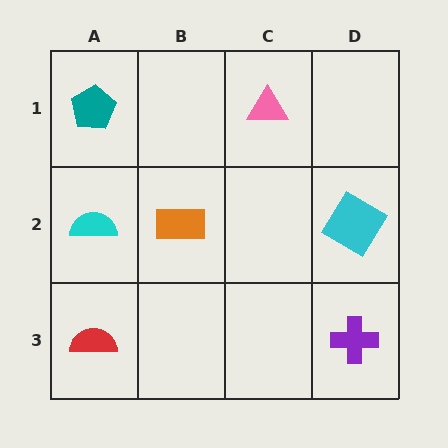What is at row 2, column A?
A cyan semicircle.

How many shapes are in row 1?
2 shapes.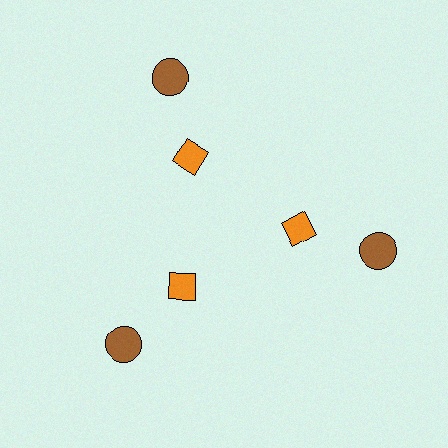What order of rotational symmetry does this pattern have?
This pattern has 3-fold rotational symmetry.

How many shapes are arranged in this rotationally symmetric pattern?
There are 6 shapes, arranged in 3 groups of 2.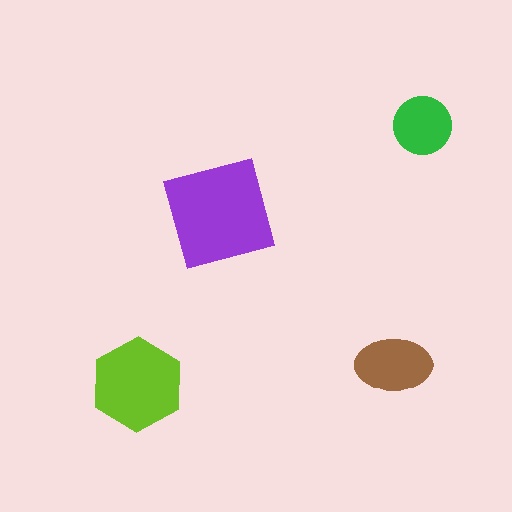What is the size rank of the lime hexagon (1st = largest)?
2nd.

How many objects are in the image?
There are 4 objects in the image.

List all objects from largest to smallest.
The purple square, the lime hexagon, the brown ellipse, the green circle.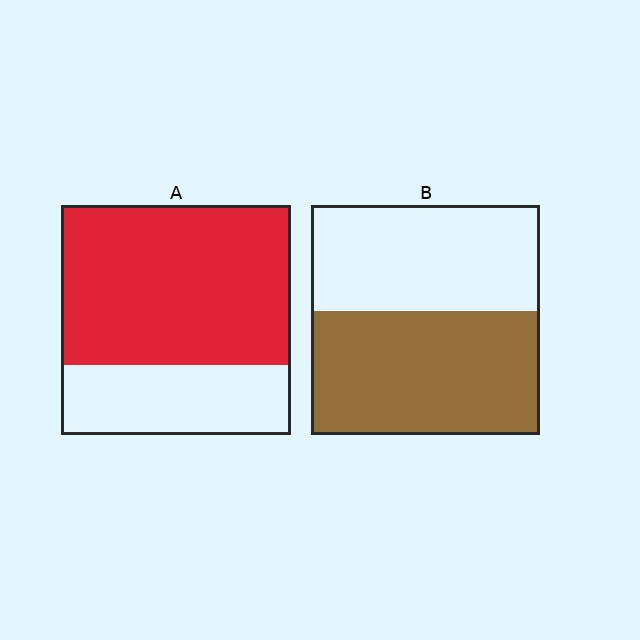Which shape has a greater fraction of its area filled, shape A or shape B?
Shape A.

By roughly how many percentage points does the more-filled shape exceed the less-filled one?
By roughly 15 percentage points (A over B).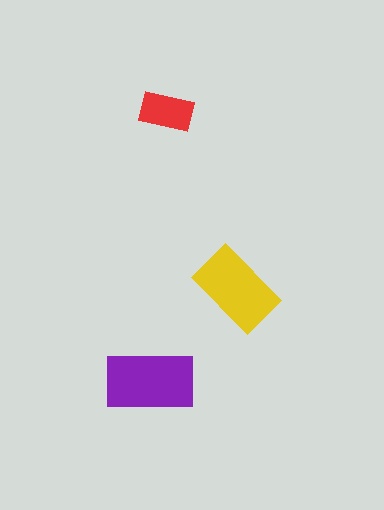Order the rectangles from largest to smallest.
the purple one, the yellow one, the red one.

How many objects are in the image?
There are 3 objects in the image.